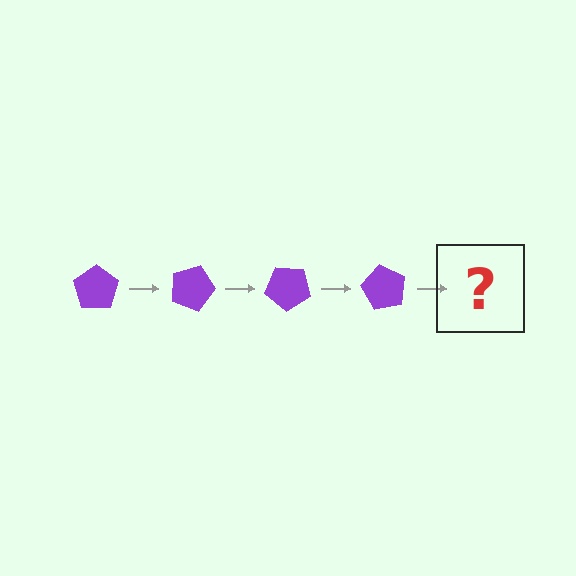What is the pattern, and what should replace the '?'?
The pattern is that the pentagon rotates 20 degrees each step. The '?' should be a purple pentagon rotated 80 degrees.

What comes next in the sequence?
The next element should be a purple pentagon rotated 80 degrees.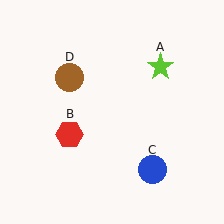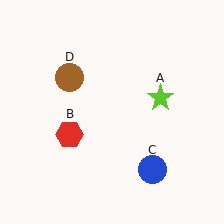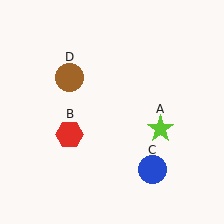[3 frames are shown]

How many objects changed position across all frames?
1 object changed position: lime star (object A).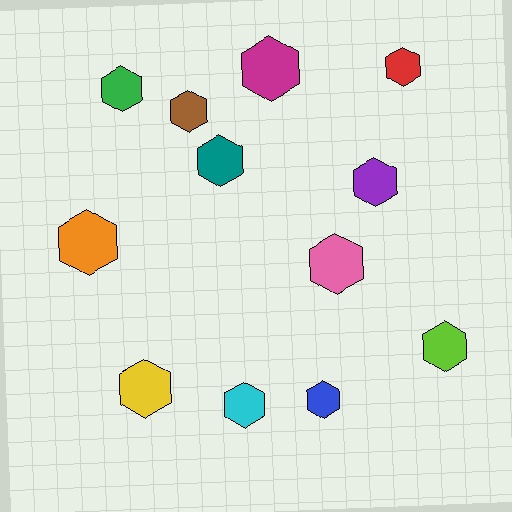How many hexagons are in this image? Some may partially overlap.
There are 12 hexagons.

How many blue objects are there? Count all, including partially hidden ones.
There is 1 blue object.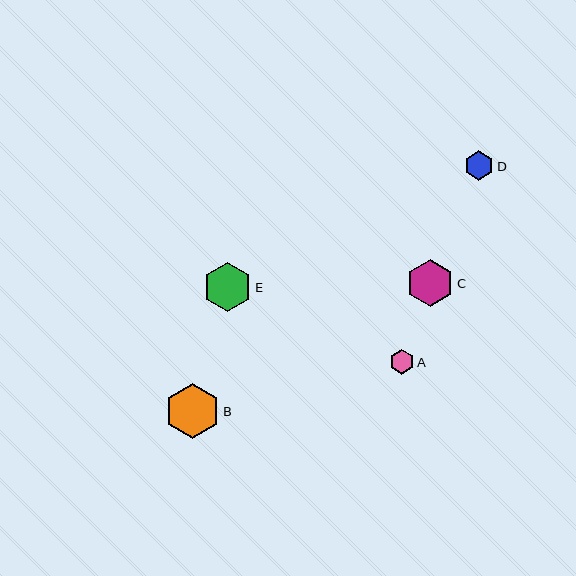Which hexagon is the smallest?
Hexagon A is the smallest with a size of approximately 25 pixels.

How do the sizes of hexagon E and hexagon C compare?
Hexagon E and hexagon C are approximately the same size.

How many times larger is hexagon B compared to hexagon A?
Hexagon B is approximately 2.2 times the size of hexagon A.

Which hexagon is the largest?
Hexagon B is the largest with a size of approximately 55 pixels.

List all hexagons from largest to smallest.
From largest to smallest: B, E, C, D, A.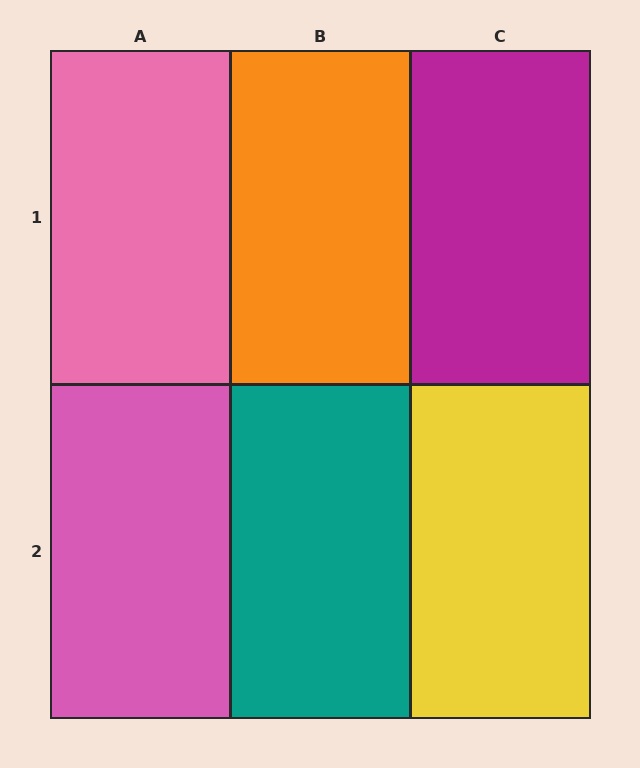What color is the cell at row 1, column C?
Magenta.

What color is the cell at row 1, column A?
Pink.